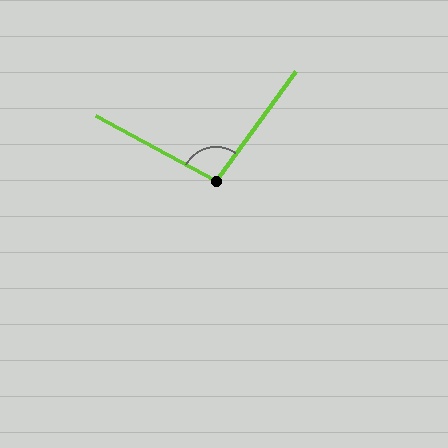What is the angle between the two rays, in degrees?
Approximately 98 degrees.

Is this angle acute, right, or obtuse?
It is obtuse.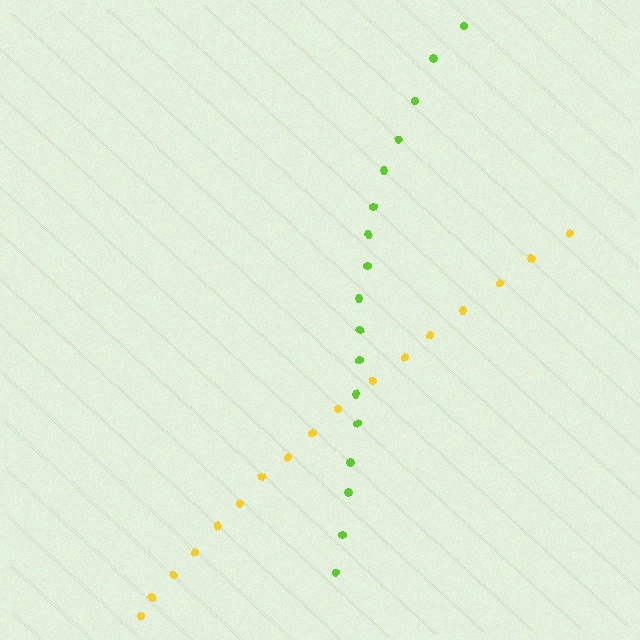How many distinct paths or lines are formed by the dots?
There are 2 distinct paths.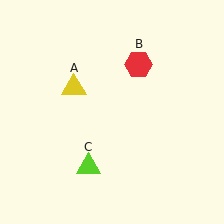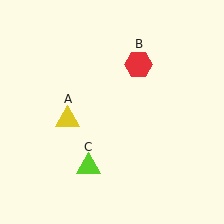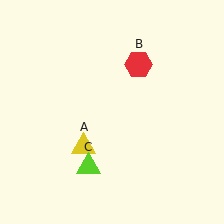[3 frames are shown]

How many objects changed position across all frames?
1 object changed position: yellow triangle (object A).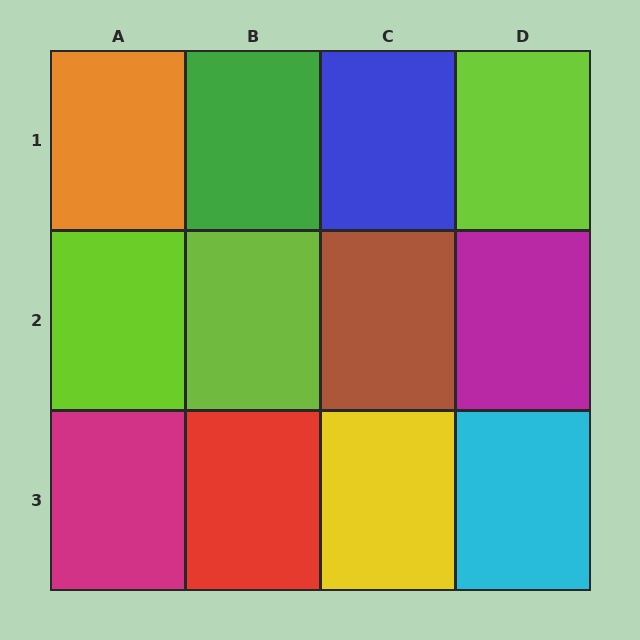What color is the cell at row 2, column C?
Brown.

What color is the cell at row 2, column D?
Magenta.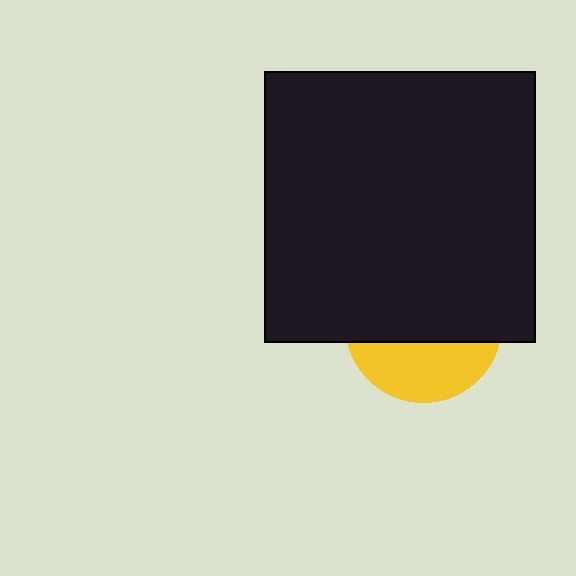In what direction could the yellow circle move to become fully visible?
The yellow circle could move down. That would shift it out from behind the black square entirely.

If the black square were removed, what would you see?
You would see the complete yellow circle.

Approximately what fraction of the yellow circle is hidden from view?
Roughly 65% of the yellow circle is hidden behind the black square.